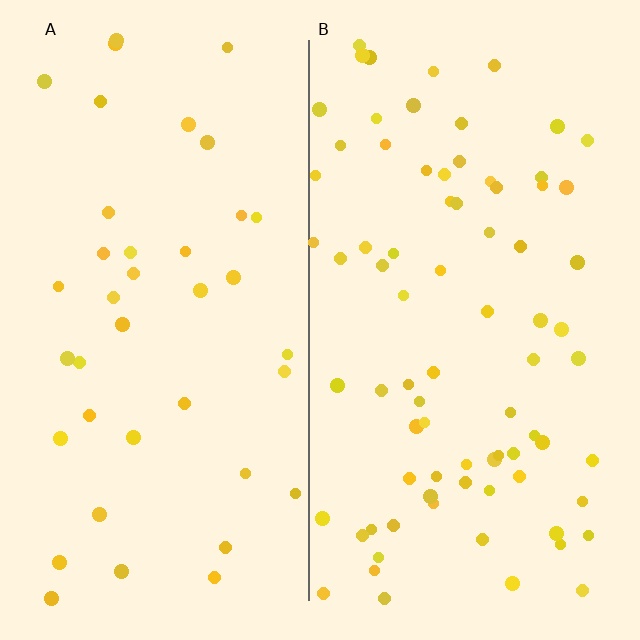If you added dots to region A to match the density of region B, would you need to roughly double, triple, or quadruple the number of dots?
Approximately double.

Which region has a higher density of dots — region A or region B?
B (the right).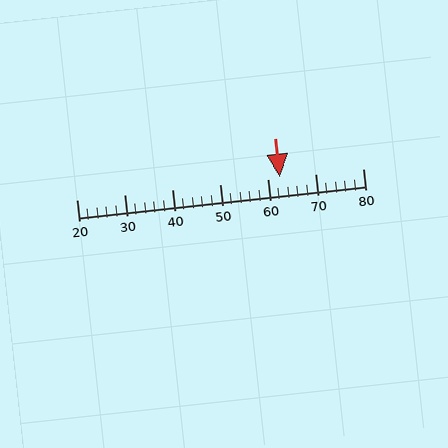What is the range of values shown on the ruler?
The ruler shows values from 20 to 80.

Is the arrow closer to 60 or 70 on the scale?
The arrow is closer to 60.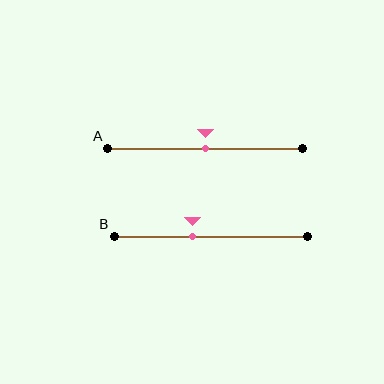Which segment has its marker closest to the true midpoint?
Segment A has its marker closest to the true midpoint.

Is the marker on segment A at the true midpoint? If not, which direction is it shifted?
Yes, the marker on segment A is at the true midpoint.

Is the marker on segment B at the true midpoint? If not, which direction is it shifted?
No, the marker on segment B is shifted to the left by about 9% of the segment length.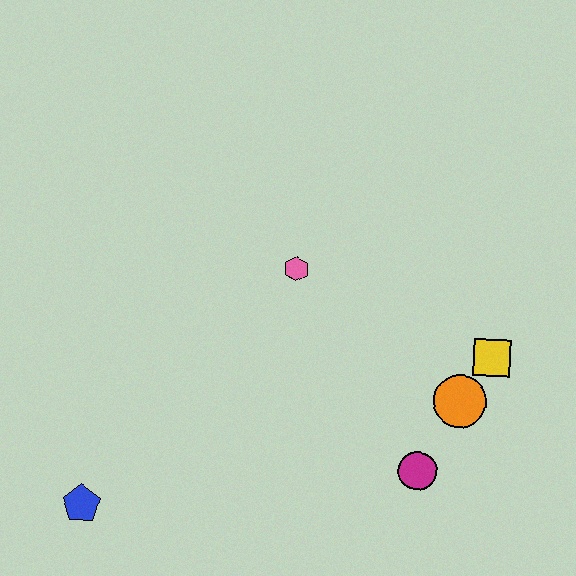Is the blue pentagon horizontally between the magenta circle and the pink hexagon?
No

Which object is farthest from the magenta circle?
The blue pentagon is farthest from the magenta circle.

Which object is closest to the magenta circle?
The orange circle is closest to the magenta circle.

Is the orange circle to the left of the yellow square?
Yes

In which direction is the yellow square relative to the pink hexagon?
The yellow square is to the right of the pink hexagon.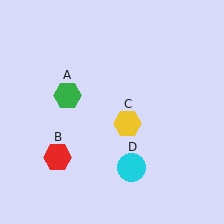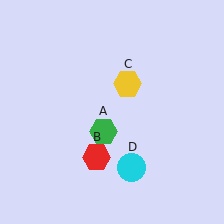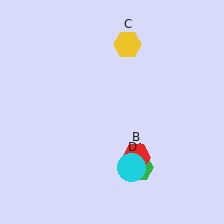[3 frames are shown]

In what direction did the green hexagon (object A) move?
The green hexagon (object A) moved down and to the right.